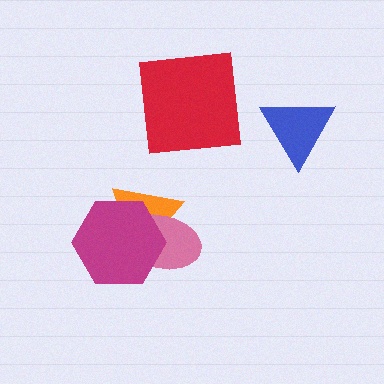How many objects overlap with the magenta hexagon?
2 objects overlap with the magenta hexagon.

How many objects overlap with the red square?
0 objects overlap with the red square.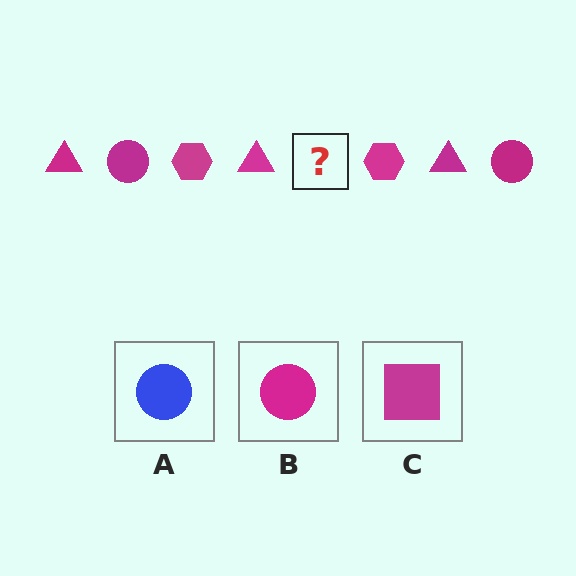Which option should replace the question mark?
Option B.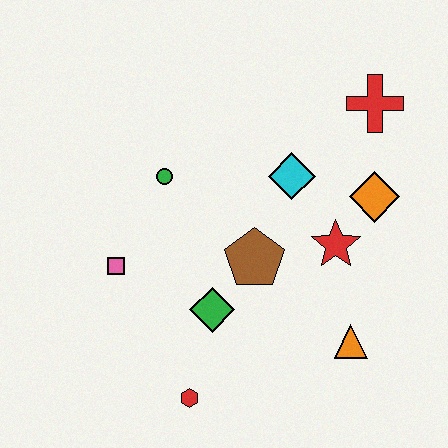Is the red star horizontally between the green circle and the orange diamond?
Yes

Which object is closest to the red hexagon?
The green diamond is closest to the red hexagon.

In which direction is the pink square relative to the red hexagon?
The pink square is above the red hexagon.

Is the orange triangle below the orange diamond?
Yes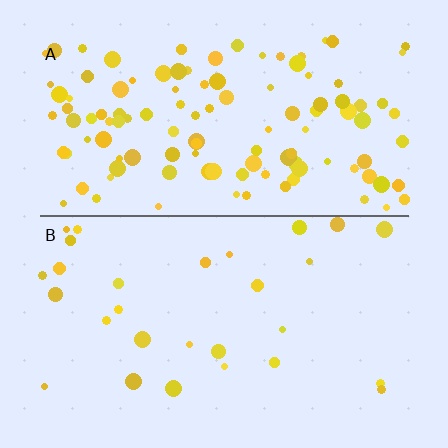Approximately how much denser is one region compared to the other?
Approximately 4.0× — region A over region B.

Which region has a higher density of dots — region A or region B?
A (the top).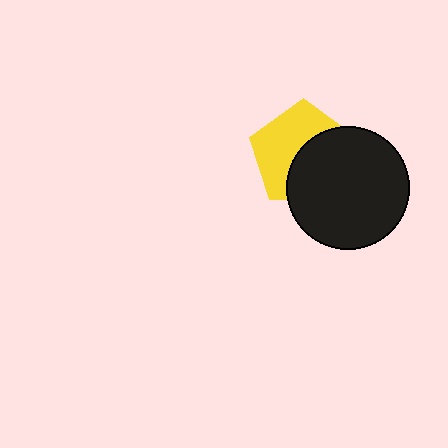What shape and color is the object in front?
The object in front is a black circle.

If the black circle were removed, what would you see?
You would see the complete yellow pentagon.